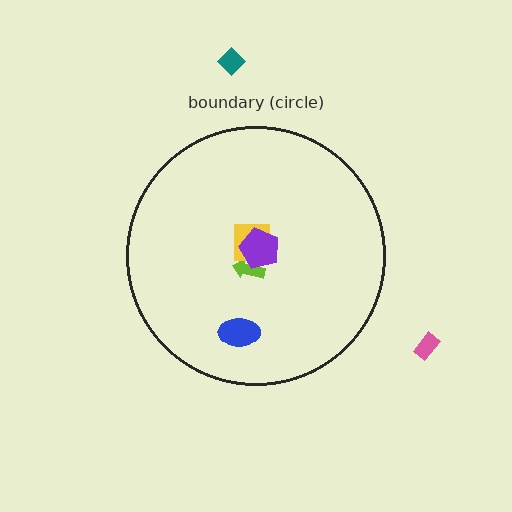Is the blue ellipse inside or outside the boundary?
Inside.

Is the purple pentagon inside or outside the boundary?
Inside.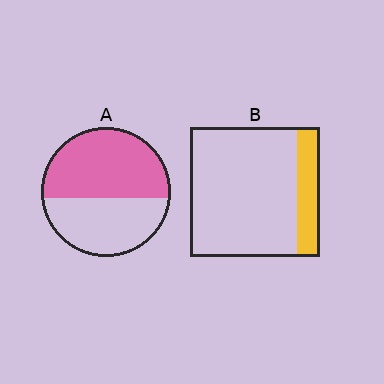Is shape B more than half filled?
No.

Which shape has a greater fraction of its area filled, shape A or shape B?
Shape A.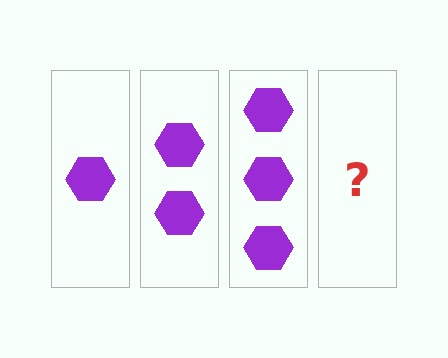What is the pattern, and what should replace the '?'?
The pattern is that each step adds one more hexagon. The '?' should be 4 hexagons.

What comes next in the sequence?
The next element should be 4 hexagons.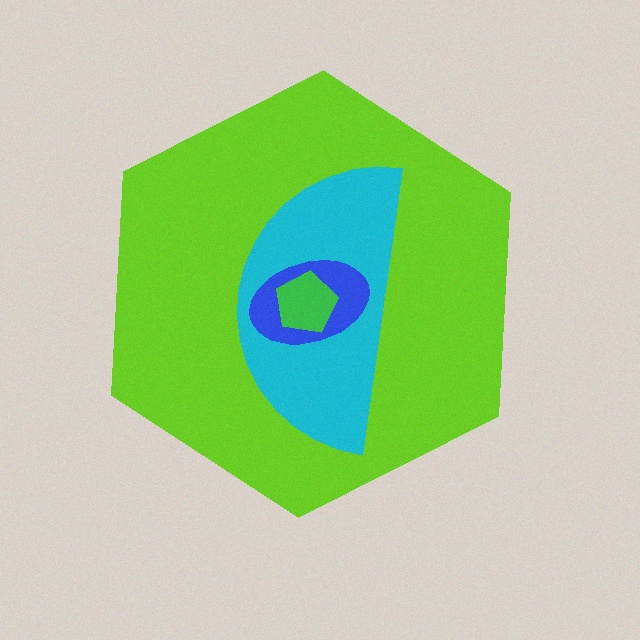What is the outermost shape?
The lime hexagon.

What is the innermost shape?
The green pentagon.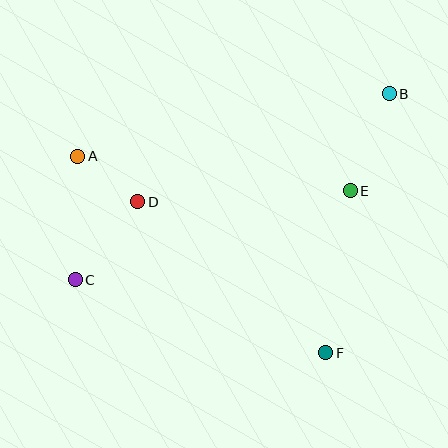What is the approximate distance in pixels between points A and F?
The distance between A and F is approximately 316 pixels.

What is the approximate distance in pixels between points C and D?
The distance between C and D is approximately 100 pixels.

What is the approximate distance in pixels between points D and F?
The distance between D and F is approximately 241 pixels.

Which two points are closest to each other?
Points A and D are closest to each other.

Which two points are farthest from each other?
Points B and C are farthest from each other.